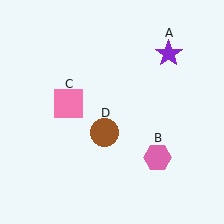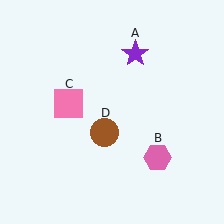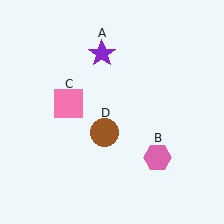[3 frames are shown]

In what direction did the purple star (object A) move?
The purple star (object A) moved left.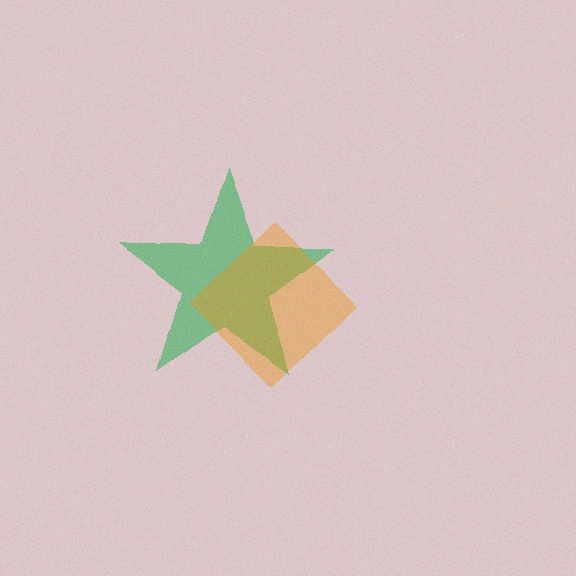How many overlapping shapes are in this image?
There are 2 overlapping shapes in the image.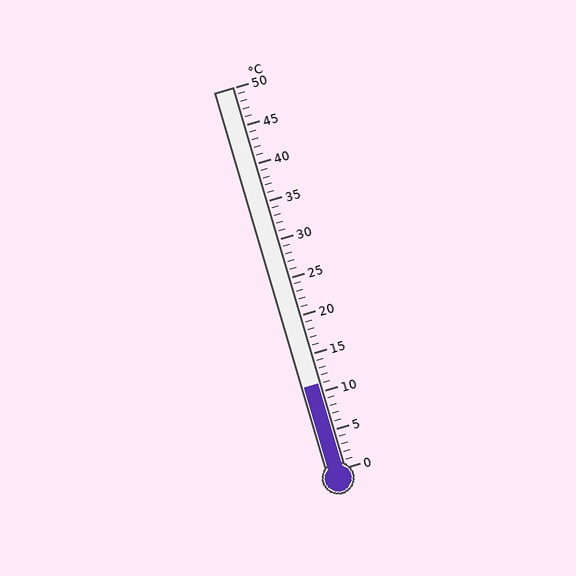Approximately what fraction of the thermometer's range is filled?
The thermometer is filled to approximately 20% of its range.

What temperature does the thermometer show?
The thermometer shows approximately 11°C.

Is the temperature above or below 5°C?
The temperature is above 5°C.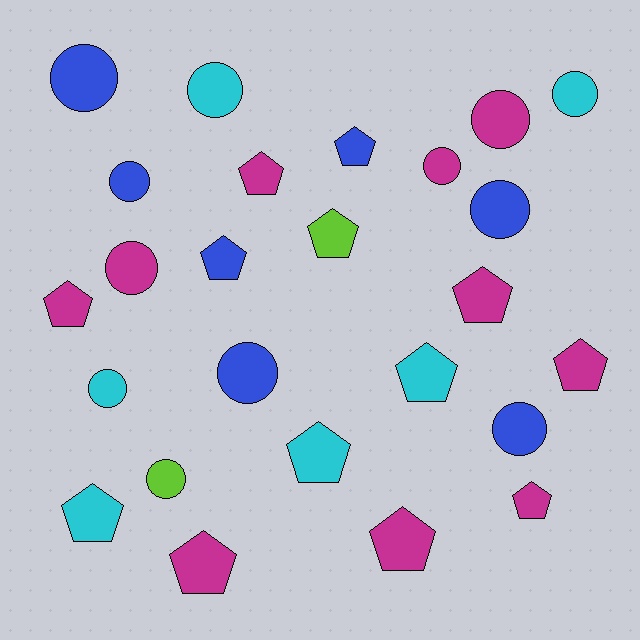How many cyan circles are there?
There are 3 cyan circles.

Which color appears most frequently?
Magenta, with 10 objects.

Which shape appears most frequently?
Pentagon, with 13 objects.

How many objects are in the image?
There are 25 objects.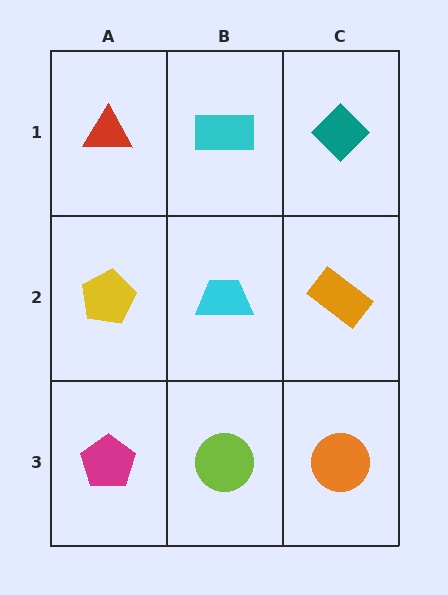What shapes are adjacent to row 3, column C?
An orange rectangle (row 2, column C), a lime circle (row 3, column B).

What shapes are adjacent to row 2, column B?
A cyan rectangle (row 1, column B), a lime circle (row 3, column B), a yellow pentagon (row 2, column A), an orange rectangle (row 2, column C).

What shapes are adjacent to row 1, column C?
An orange rectangle (row 2, column C), a cyan rectangle (row 1, column B).